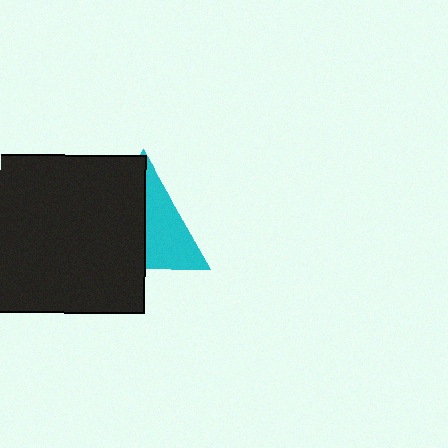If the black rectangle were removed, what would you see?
You would see the complete cyan triangle.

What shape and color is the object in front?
The object in front is a black rectangle.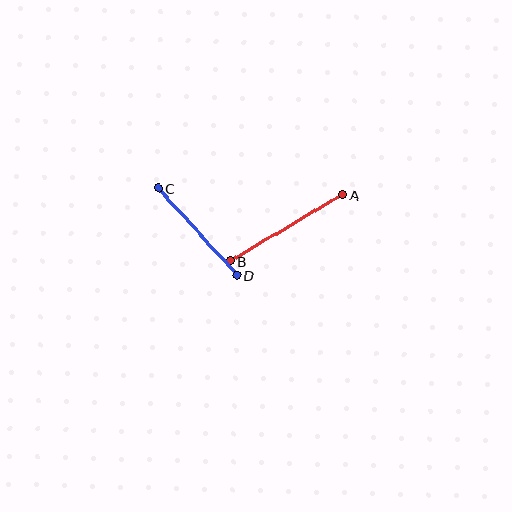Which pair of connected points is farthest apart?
Points A and B are farthest apart.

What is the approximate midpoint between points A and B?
The midpoint is at approximately (286, 228) pixels.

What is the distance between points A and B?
The distance is approximately 130 pixels.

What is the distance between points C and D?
The distance is approximately 117 pixels.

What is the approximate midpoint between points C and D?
The midpoint is at approximately (197, 232) pixels.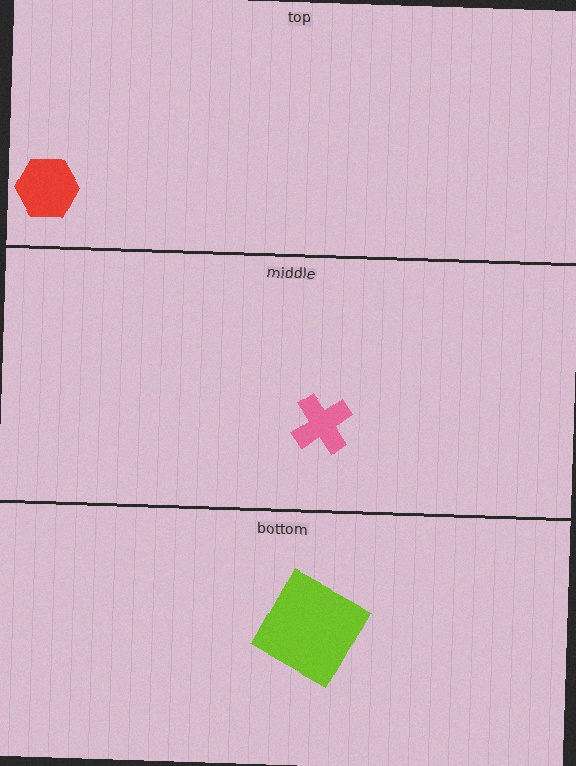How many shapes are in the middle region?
1.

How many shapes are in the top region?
1.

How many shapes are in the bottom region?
1.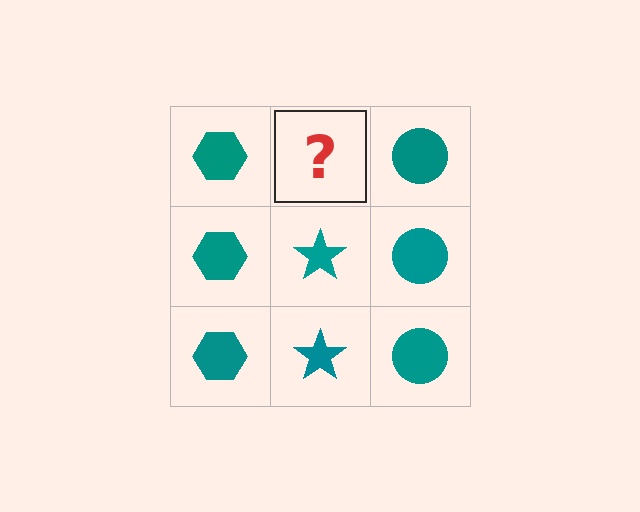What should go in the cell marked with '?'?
The missing cell should contain a teal star.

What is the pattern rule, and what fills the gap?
The rule is that each column has a consistent shape. The gap should be filled with a teal star.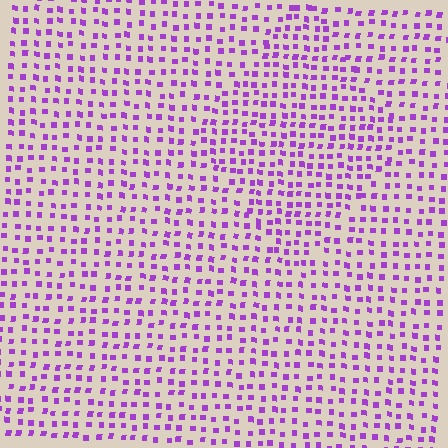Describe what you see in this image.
The image contains small purple elements arranged at two different densities. A diamond-shaped region is visible where the elements are more densely packed than the surrounding area.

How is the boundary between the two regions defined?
The boundary is defined by a change in element density (approximately 1.4x ratio). All elements are the same color, size, and shape.